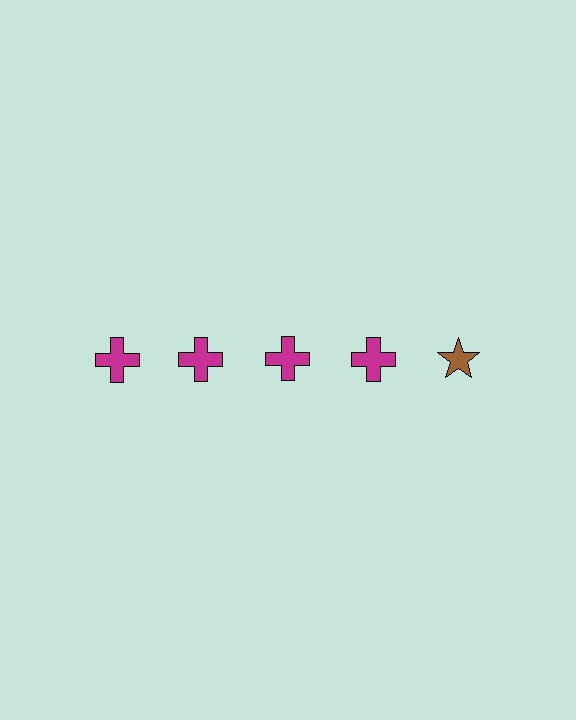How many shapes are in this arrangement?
There are 5 shapes arranged in a grid pattern.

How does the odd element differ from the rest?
It differs in both color (brown instead of magenta) and shape (star instead of cross).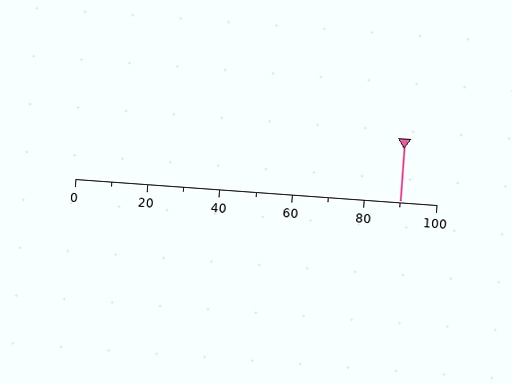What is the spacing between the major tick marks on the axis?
The major ticks are spaced 20 apart.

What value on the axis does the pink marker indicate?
The marker indicates approximately 90.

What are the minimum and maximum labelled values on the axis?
The axis runs from 0 to 100.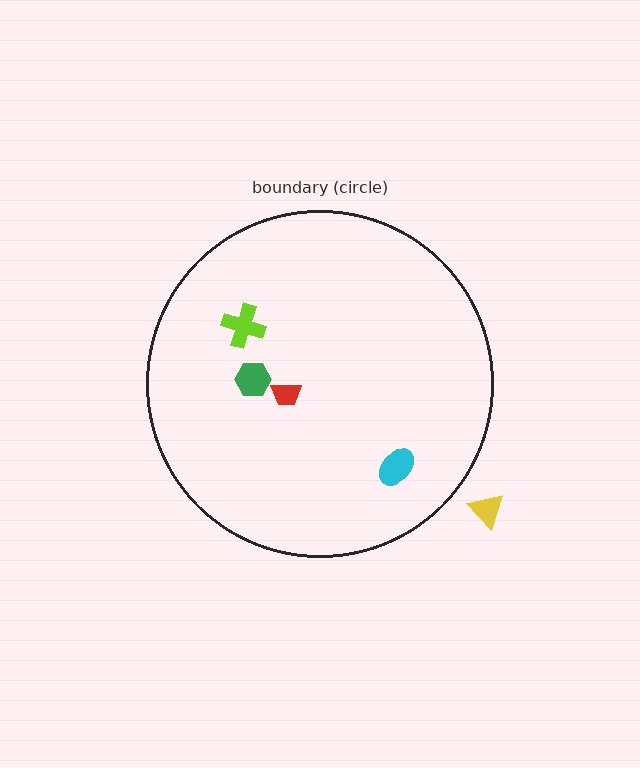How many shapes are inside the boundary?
4 inside, 1 outside.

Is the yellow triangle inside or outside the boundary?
Outside.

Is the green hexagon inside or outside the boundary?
Inside.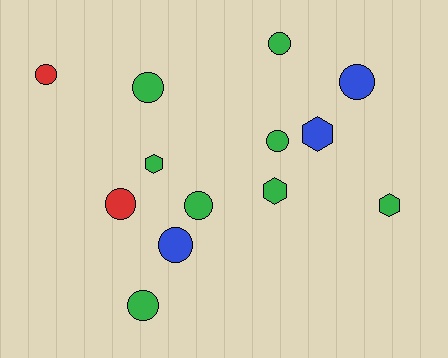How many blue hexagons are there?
There is 1 blue hexagon.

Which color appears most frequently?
Green, with 8 objects.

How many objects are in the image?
There are 13 objects.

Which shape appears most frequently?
Circle, with 9 objects.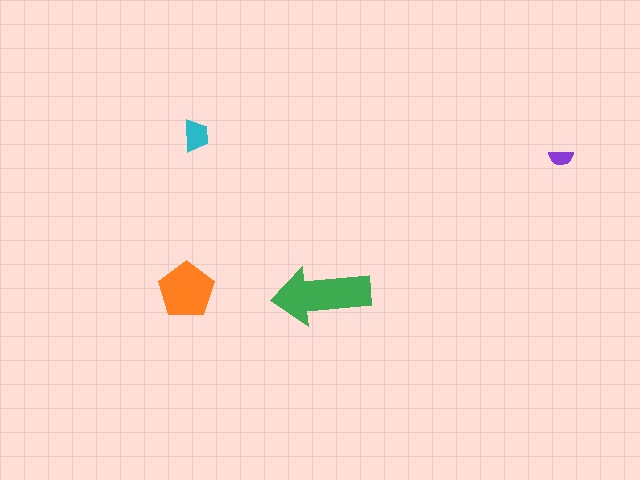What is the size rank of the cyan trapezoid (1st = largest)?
3rd.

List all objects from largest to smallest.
The green arrow, the orange pentagon, the cyan trapezoid, the purple semicircle.